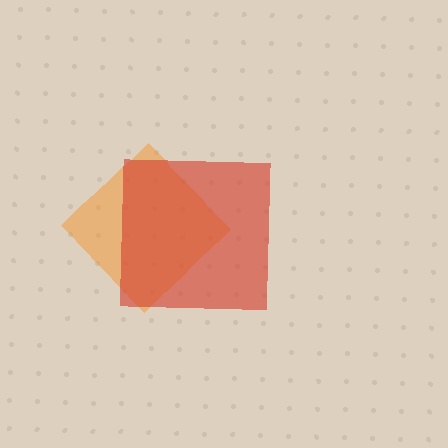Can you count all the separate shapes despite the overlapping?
Yes, there are 2 separate shapes.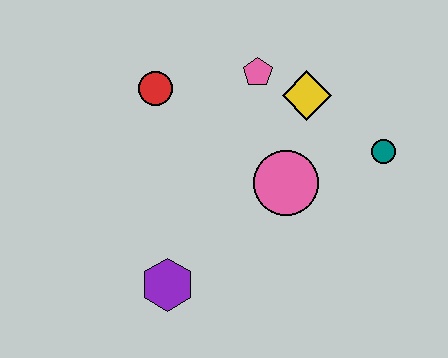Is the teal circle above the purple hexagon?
Yes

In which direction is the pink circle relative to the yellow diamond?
The pink circle is below the yellow diamond.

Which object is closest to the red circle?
The pink pentagon is closest to the red circle.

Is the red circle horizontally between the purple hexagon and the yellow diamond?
No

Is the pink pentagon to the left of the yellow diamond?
Yes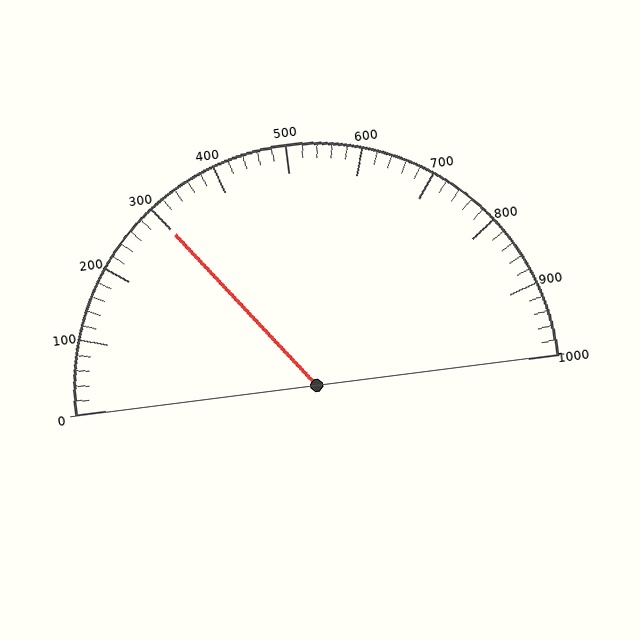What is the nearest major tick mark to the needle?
The nearest major tick mark is 300.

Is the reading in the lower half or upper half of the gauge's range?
The reading is in the lower half of the range (0 to 1000).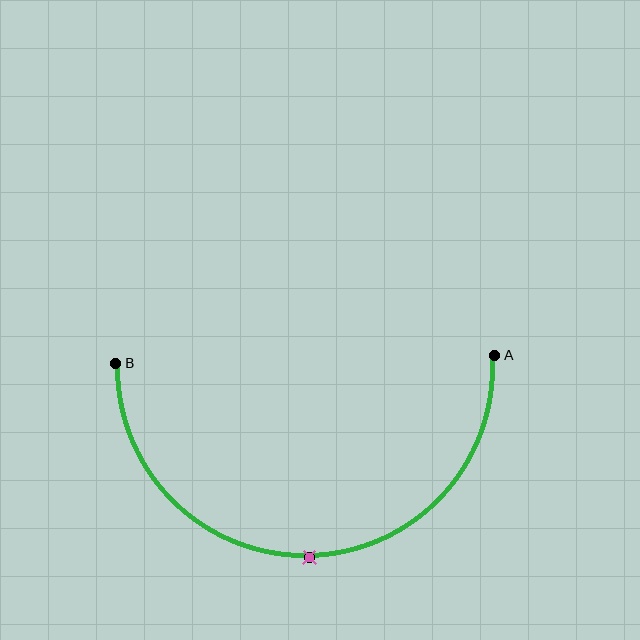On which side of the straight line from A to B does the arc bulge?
The arc bulges below the straight line connecting A and B.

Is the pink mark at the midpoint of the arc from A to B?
Yes. The pink mark lies on the arc at equal arc-length from both A and B — it is the arc midpoint.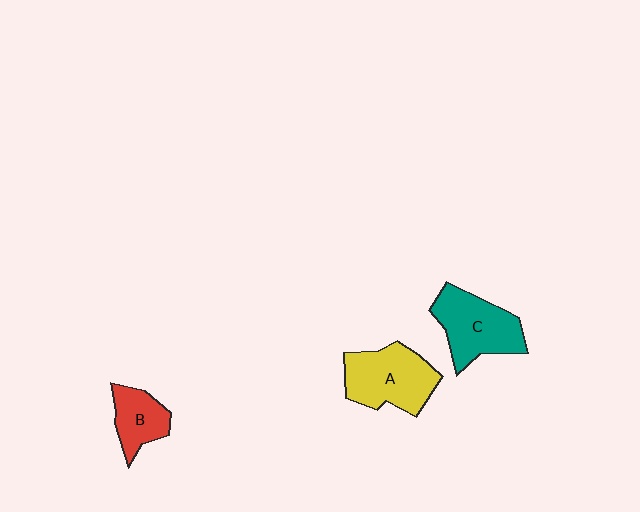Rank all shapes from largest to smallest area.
From largest to smallest: A (yellow), C (teal), B (red).